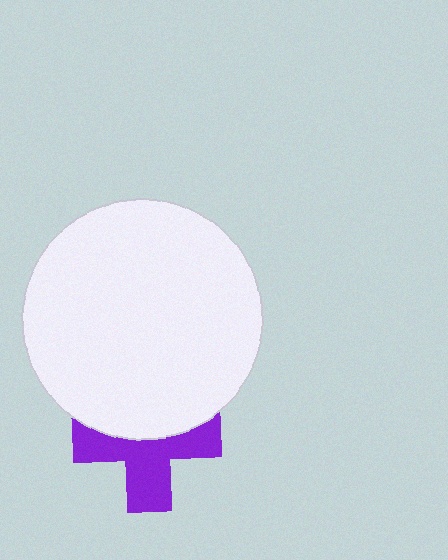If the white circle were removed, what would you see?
You would see the complete purple cross.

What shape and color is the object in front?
The object in front is a white circle.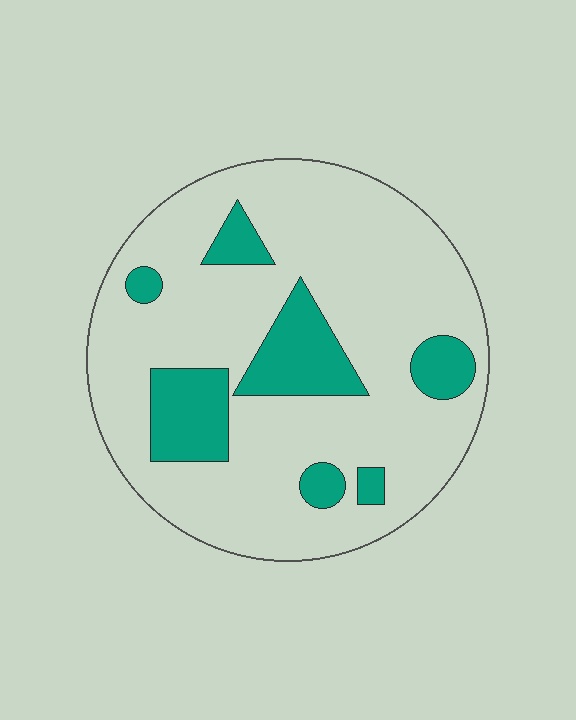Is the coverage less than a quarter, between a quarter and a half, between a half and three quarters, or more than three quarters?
Less than a quarter.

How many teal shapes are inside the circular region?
7.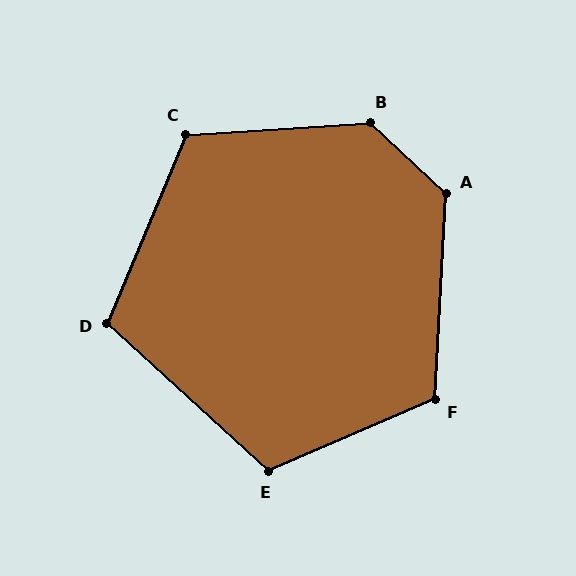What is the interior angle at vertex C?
Approximately 116 degrees (obtuse).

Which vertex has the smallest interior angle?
D, at approximately 110 degrees.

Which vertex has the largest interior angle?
B, at approximately 133 degrees.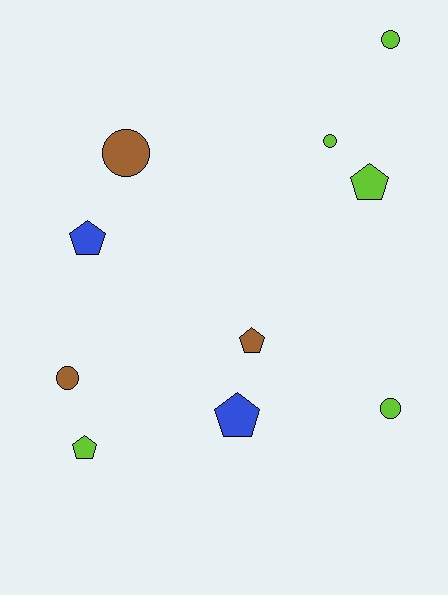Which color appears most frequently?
Lime, with 5 objects.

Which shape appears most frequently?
Pentagon, with 5 objects.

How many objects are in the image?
There are 10 objects.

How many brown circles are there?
There are 2 brown circles.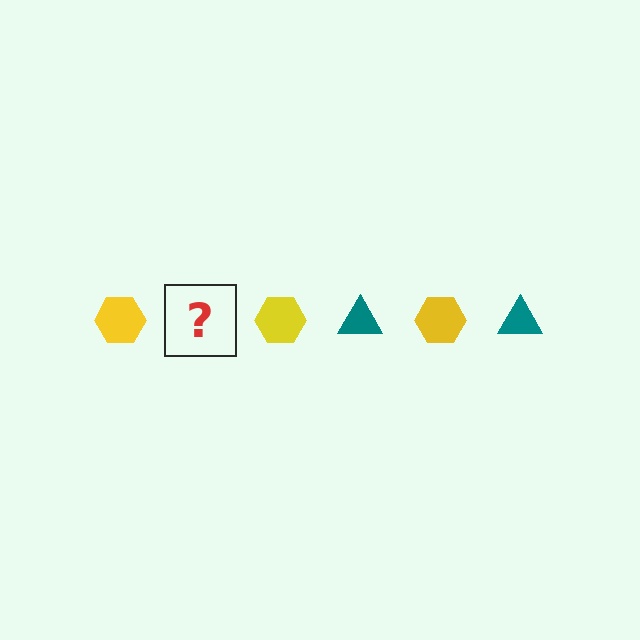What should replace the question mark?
The question mark should be replaced with a teal triangle.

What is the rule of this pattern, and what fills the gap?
The rule is that the pattern alternates between yellow hexagon and teal triangle. The gap should be filled with a teal triangle.